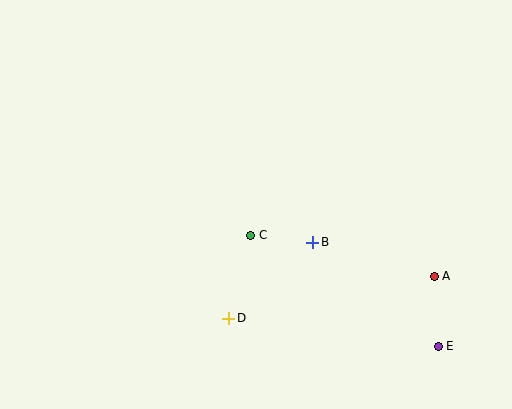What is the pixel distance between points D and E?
The distance between D and E is 211 pixels.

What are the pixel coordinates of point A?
Point A is at (434, 276).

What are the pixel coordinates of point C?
Point C is at (251, 235).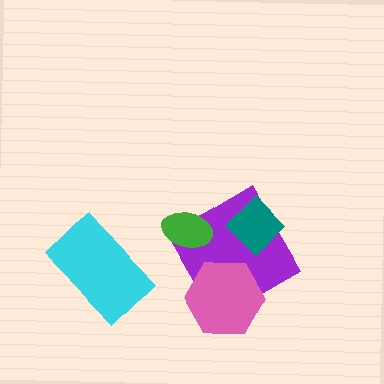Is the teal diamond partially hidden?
No, no other shape covers it.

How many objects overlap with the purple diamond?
3 objects overlap with the purple diamond.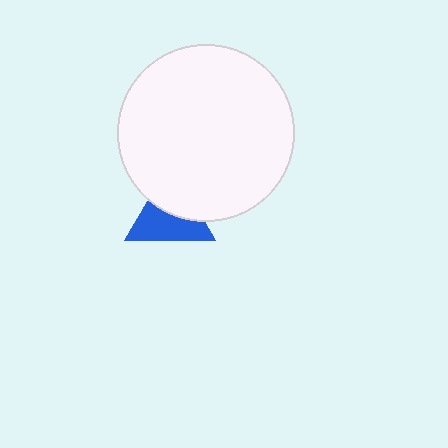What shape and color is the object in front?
The object in front is a white circle.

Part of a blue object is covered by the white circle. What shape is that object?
It is a triangle.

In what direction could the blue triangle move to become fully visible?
The blue triangle could move down. That would shift it out from behind the white circle entirely.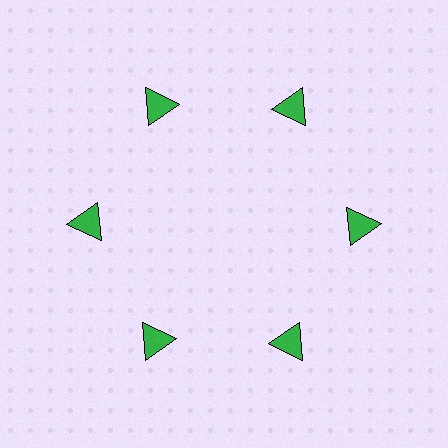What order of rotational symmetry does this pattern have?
This pattern has 6-fold rotational symmetry.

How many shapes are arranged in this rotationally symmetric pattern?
There are 6 shapes, arranged in 6 groups of 1.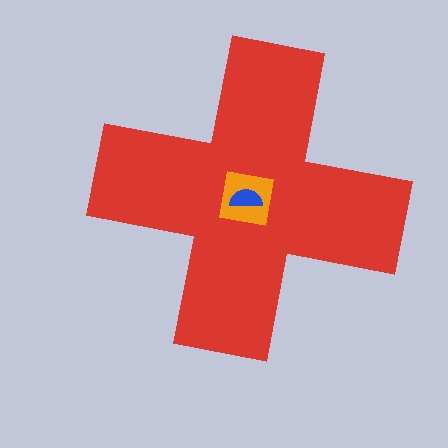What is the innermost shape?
The blue semicircle.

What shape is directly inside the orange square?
The blue semicircle.